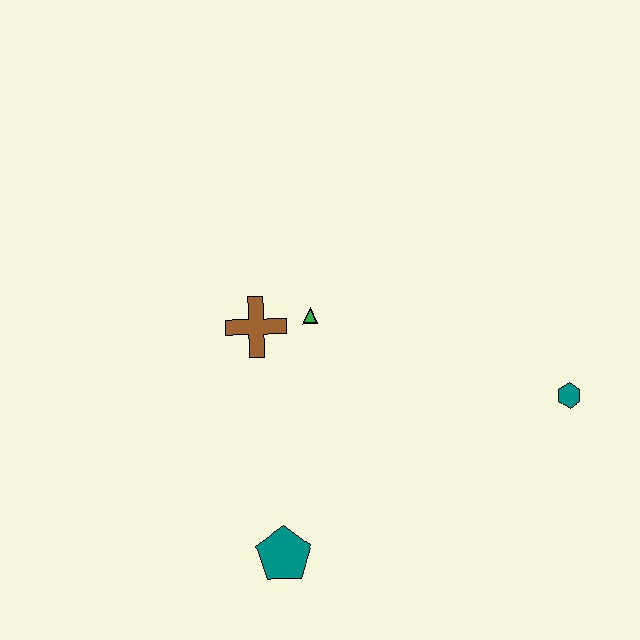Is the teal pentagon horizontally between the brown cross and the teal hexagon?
Yes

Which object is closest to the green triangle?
The brown cross is closest to the green triangle.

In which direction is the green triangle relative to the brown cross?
The green triangle is to the right of the brown cross.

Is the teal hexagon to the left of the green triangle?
No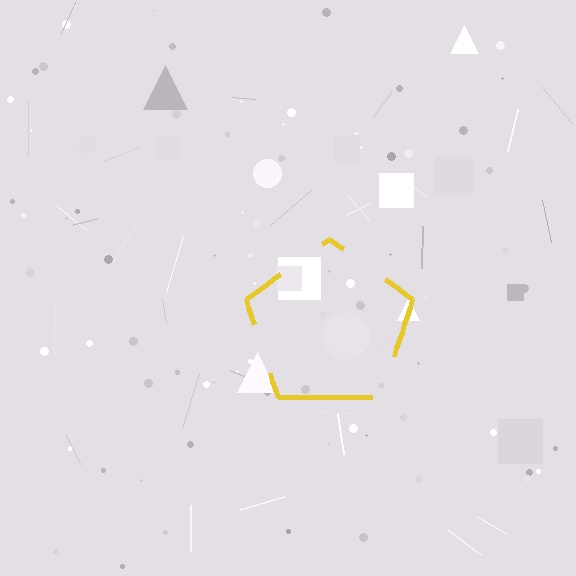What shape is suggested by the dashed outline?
The dashed outline suggests a pentagon.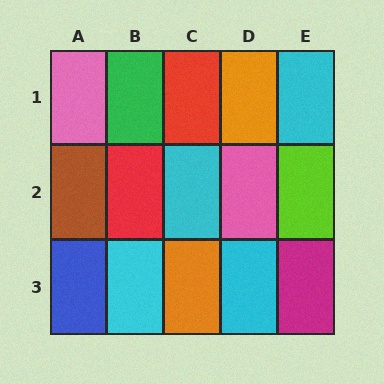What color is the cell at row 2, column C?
Cyan.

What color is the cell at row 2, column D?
Pink.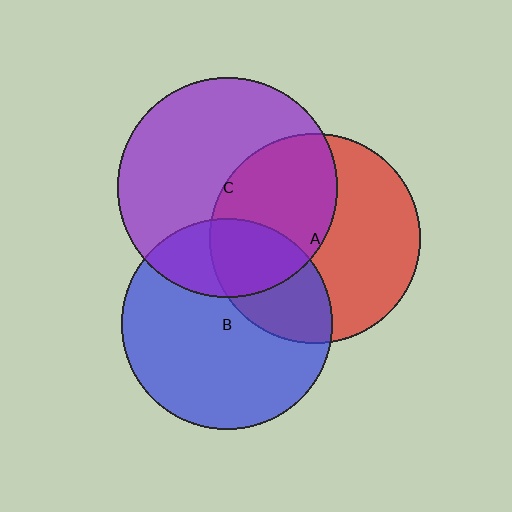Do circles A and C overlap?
Yes.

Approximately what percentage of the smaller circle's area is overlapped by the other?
Approximately 45%.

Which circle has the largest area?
Circle C (purple).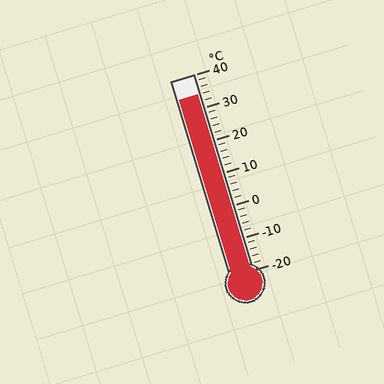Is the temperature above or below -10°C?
The temperature is above -10°C.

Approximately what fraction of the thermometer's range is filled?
The thermometer is filled to approximately 90% of its range.